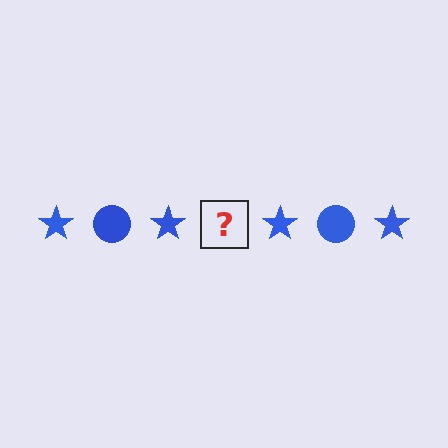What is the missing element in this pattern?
The missing element is a blue circle.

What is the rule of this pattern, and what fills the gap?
The rule is that the pattern cycles through star, circle shapes in blue. The gap should be filled with a blue circle.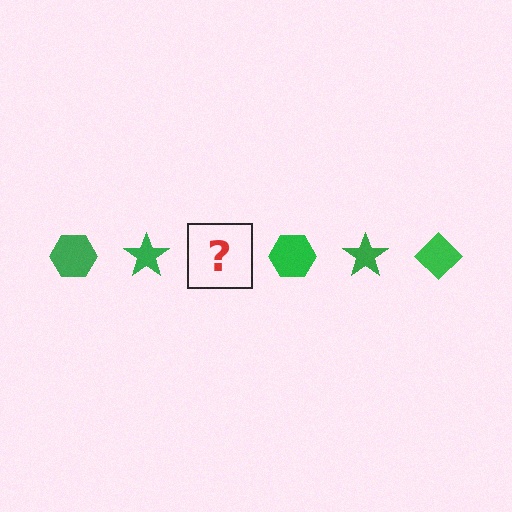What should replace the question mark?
The question mark should be replaced with a green diamond.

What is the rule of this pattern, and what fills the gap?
The rule is that the pattern cycles through hexagon, star, diamond shapes in green. The gap should be filled with a green diamond.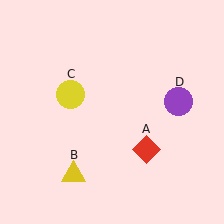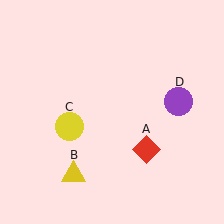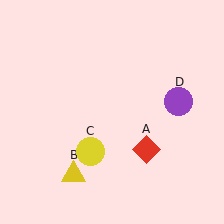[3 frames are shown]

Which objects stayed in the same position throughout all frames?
Red diamond (object A) and yellow triangle (object B) and purple circle (object D) remained stationary.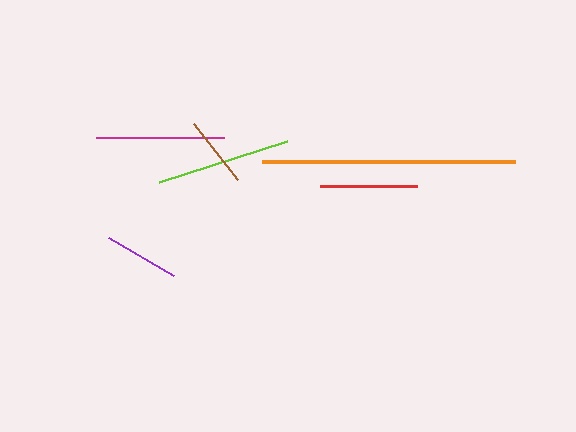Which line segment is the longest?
The orange line is the longest at approximately 253 pixels.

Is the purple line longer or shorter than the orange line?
The orange line is longer than the purple line.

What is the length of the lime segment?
The lime segment is approximately 134 pixels long.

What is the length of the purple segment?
The purple segment is approximately 75 pixels long.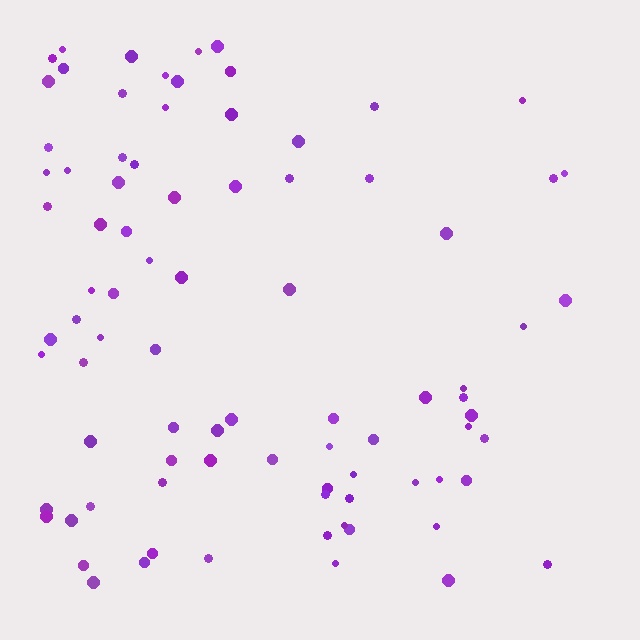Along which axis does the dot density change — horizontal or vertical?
Horizontal.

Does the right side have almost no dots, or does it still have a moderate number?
Still a moderate number, just noticeably fewer than the left.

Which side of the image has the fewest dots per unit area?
The right.